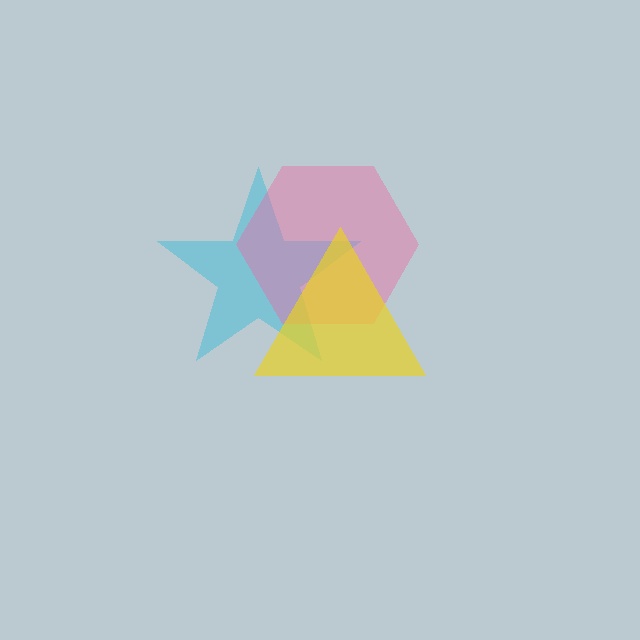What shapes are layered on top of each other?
The layered shapes are: a cyan star, a pink hexagon, a yellow triangle.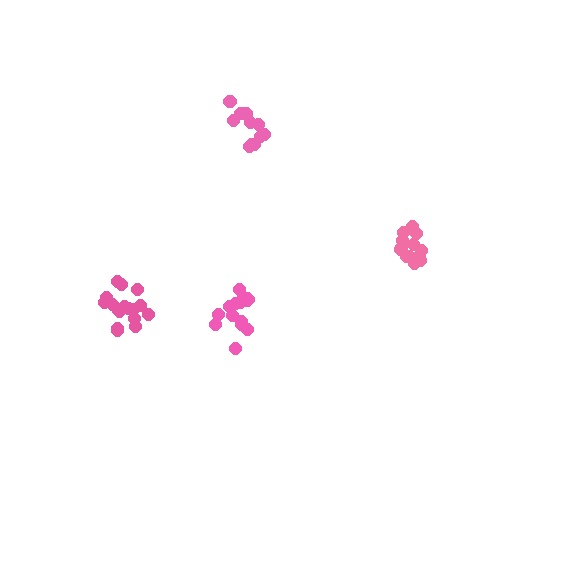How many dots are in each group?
Group 1: 13 dots, Group 2: 14 dots, Group 3: 11 dots, Group 4: 17 dots (55 total).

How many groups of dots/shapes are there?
There are 4 groups.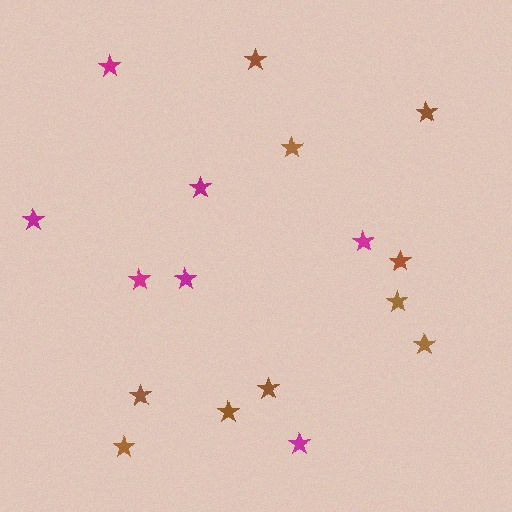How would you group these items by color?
There are 2 groups: one group of magenta stars (7) and one group of brown stars (10).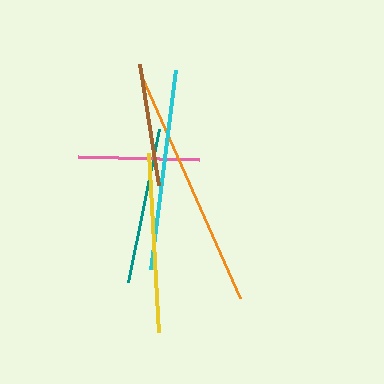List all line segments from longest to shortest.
From longest to shortest: orange, cyan, yellow, teal, brown, pink.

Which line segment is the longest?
The orange line is the longest at approximately 244 pixels.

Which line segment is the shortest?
The pink line is the shortest at approximately 120 pixels.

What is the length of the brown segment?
The brown segment is approximately 122 pixels long.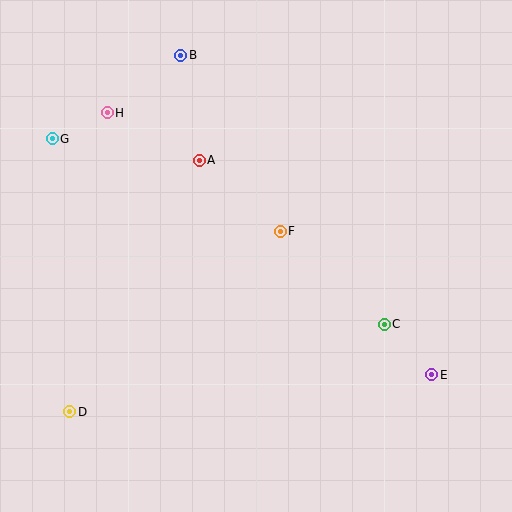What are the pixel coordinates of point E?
Point E is at (432, 375).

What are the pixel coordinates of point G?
Point G is at (52, 139).